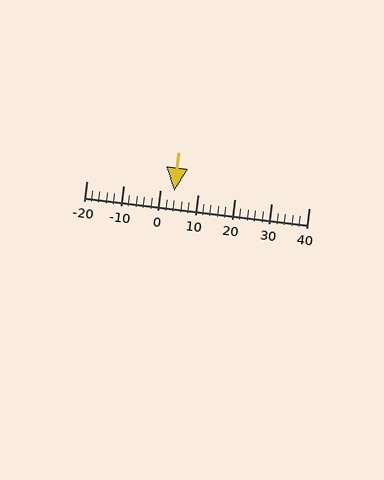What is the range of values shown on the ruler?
The ruler shows values from -20 to 40.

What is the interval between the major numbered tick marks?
The major tick marks are spaced 10 units apart.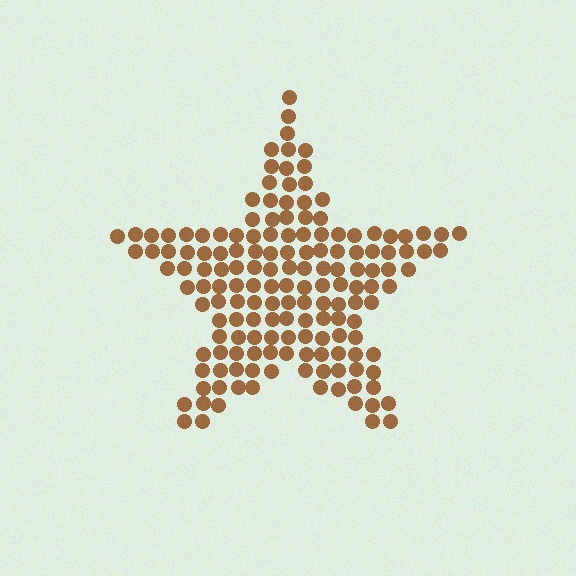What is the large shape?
The large shape is a star.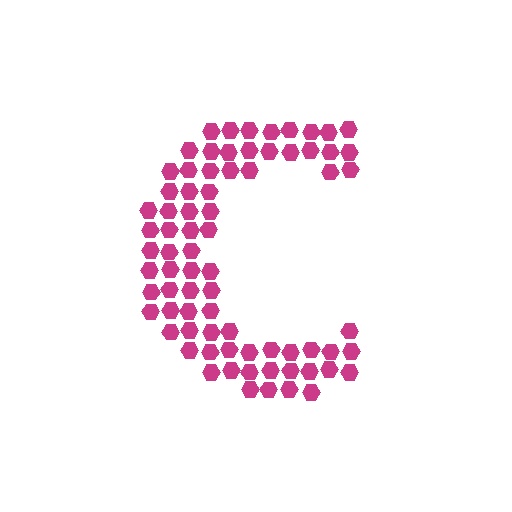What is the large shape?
The large shape is the letter C.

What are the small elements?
The small elements are hexagons.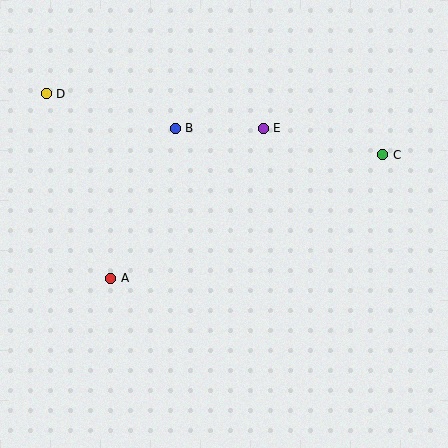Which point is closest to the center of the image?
Point E at (263, 128) is closest to the center.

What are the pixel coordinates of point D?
Point D is at (46, 94).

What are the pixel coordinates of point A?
Point A is at (111, 278).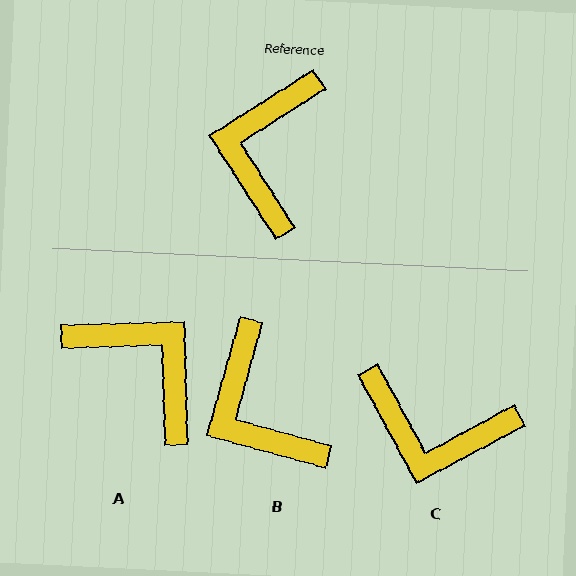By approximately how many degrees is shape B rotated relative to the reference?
Approximately 42 degrees counter-clockwise.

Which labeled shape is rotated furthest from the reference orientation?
A, about 121 degrees away.